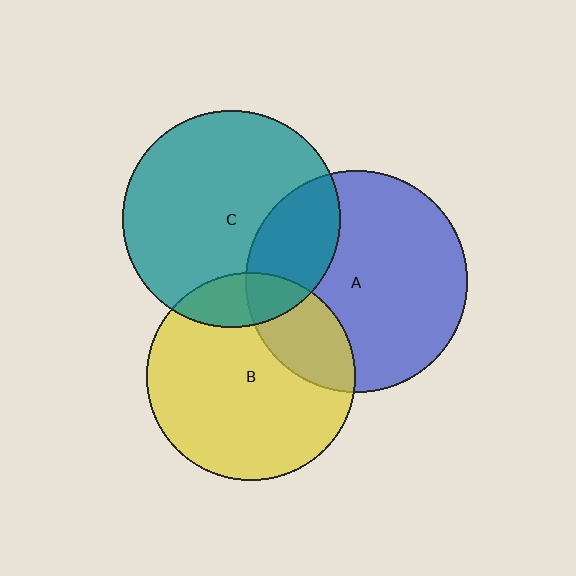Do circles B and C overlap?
Yes.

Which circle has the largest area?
Circle A (blue).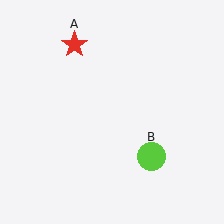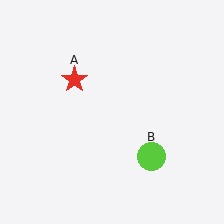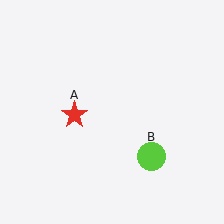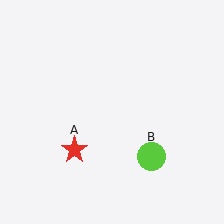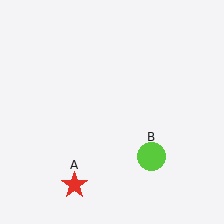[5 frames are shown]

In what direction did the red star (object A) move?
The red star (object A) moved down.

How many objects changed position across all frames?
1 object changed position: red star (object A).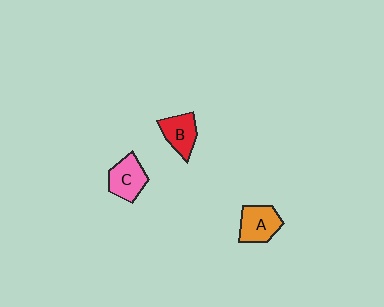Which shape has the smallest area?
Shape B (red).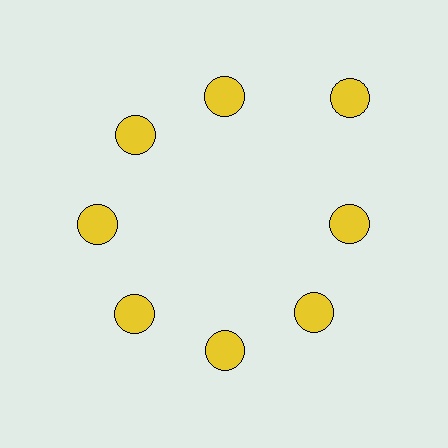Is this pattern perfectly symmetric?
No. The 8 yellow circles are arranged in a ring, but one element near the 2 o'clock position is pushed outward from the center, breaking the 8-fold rotational symmetry.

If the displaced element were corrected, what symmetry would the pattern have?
It would have 8-fold rotational symmetry — the pattern would map onto itself every 45 degrees.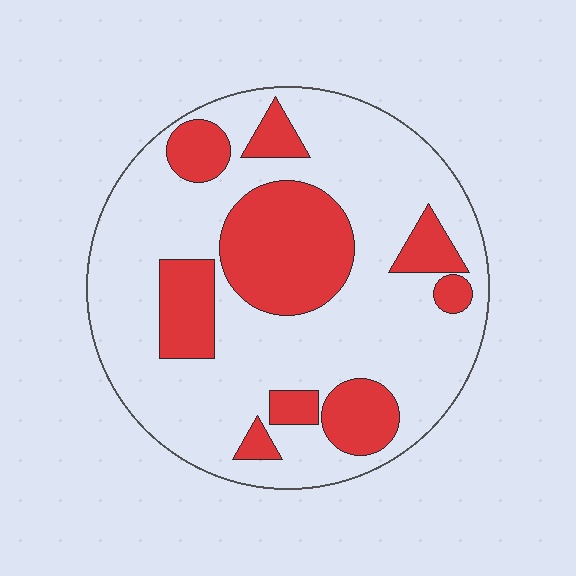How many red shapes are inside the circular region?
9.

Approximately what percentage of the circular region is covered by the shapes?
Approximately 30%.